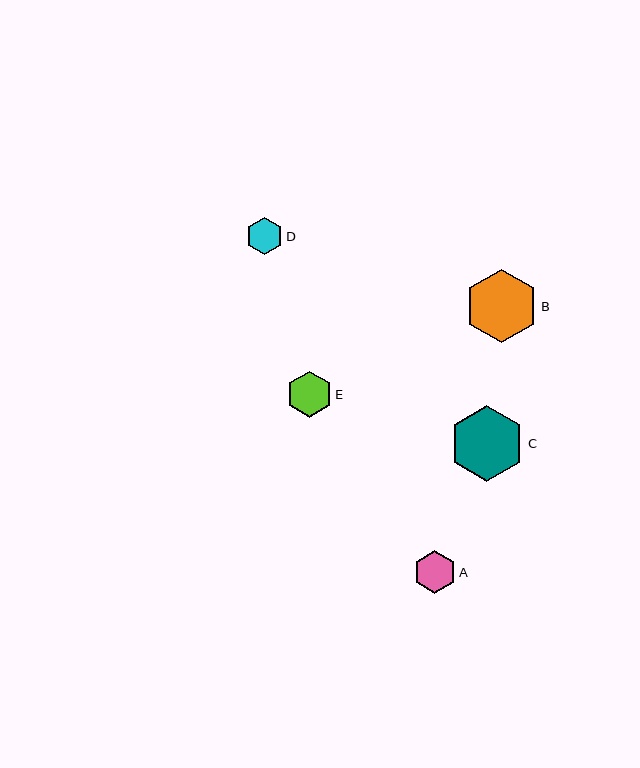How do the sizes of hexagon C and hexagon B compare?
Hexagon C and hexagon B are approximately the same size.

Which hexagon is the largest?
Hexagon C is the largest with a size of approximately 76 pixels.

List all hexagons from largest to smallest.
From largest to smallest: C, B, E, A, D.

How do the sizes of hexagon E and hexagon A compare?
Hexagon E and hexagon A are approximately the same size.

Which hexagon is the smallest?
Hexagon D is the smallest with a size of approximately 36 pixels.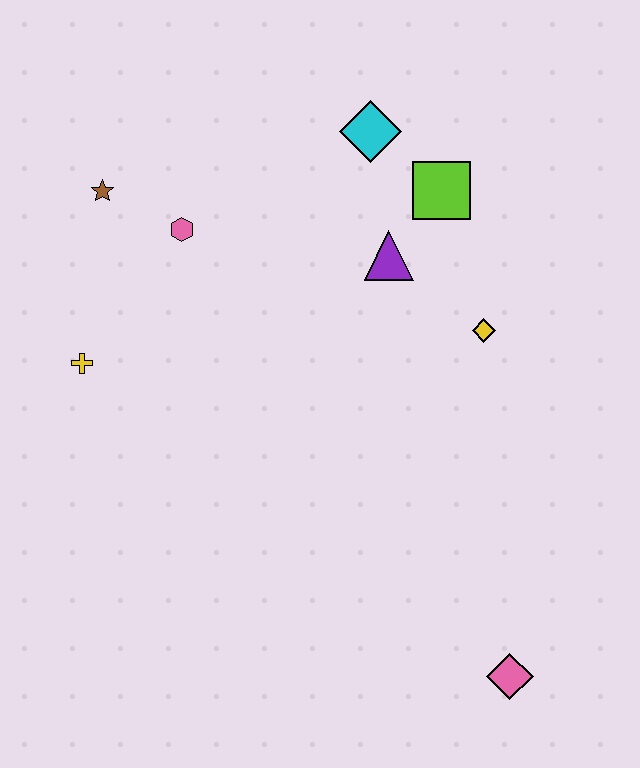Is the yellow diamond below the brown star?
Yes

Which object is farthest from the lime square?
The pink diamond is farthest from the lime square.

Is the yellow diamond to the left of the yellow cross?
No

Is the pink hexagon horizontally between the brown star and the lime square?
Yes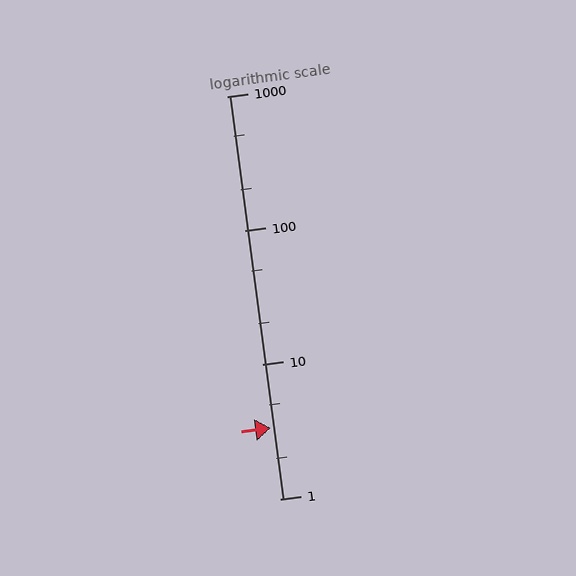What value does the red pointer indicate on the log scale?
The pointer indicates approximately 3.4.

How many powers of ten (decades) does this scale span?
The scale spans 3 decades, from 1 to 1000.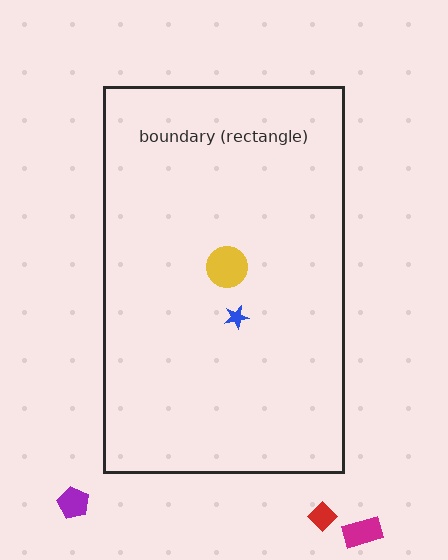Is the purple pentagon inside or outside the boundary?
Outside.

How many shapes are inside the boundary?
2 inside, 3 outside.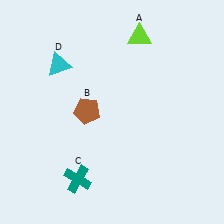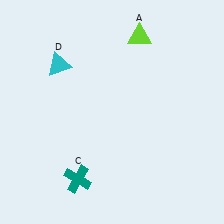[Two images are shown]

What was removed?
The brown pentagon (B) was removed in Image 2.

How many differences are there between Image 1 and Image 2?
There is 1 difference between the two images.